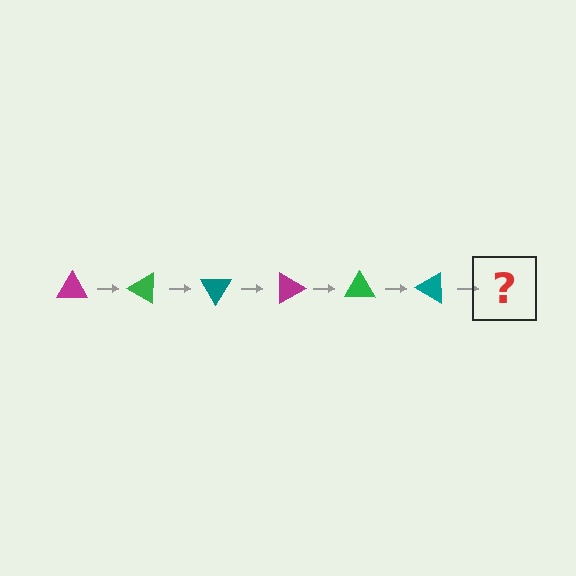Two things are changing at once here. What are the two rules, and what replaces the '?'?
The two rules are that it rotates 30 degrees each step and the color cycles through magenta, green, and teal. The '?' should be a magenta triangle, rotated 180 degrees from the start.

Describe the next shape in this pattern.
It should be a magenta triangle, rotated 180 degrees from the start.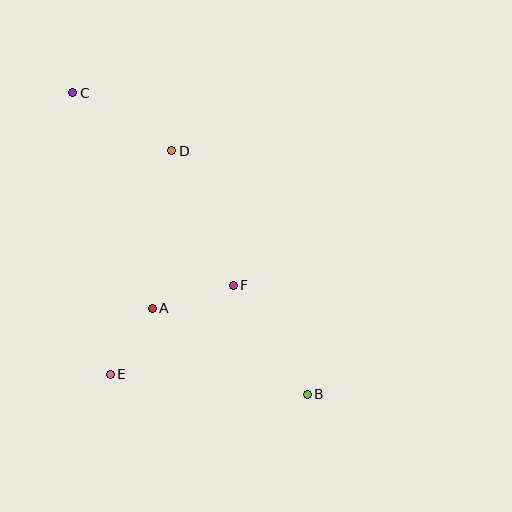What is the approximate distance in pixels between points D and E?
The distance between D and E is approximately 232 pixels.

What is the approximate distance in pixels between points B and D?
The distance between B and D is approximately 279 pixels.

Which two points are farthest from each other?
Points B and C are farthest from each other.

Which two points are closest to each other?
Points A and E are closest to each other.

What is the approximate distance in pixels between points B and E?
The distance between B and E is approximately 198 pixels.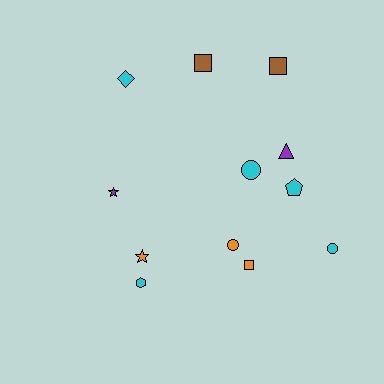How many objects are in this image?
There are 12 objects.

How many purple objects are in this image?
There are 2 purple objects.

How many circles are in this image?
There are 3 circles.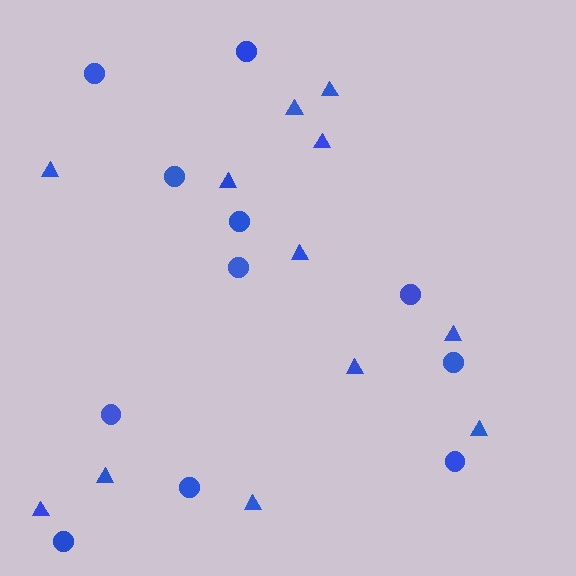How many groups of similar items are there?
There are 2 groups: one group of triangles (12) and one group of circles (11).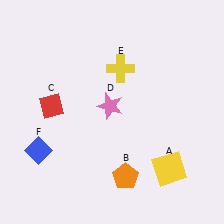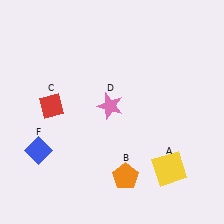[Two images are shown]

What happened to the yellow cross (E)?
The yellow cross (E) was removed in Image 2. It was in the top-right area of Image 1.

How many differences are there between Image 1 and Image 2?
There is 1 difference between the two images.